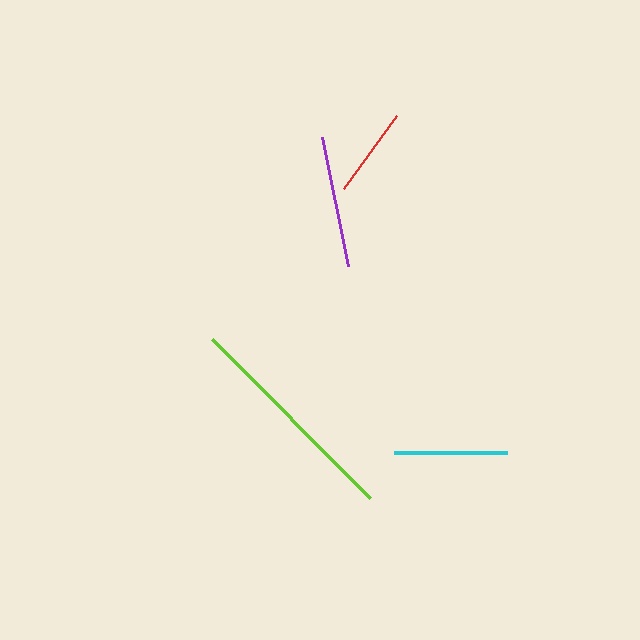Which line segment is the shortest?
The red line is the shortest at approximately 91 pixels.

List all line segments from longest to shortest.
From longest to shortest: lime, purple, cyan, red.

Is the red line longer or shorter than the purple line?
The purple line is longer than the red line.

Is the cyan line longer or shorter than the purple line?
The purple line is longer than the cyan line.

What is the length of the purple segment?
The purple segment is approximately 132 pixels long.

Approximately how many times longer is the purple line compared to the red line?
The purple line is approximately 1.4 times the length of the red line.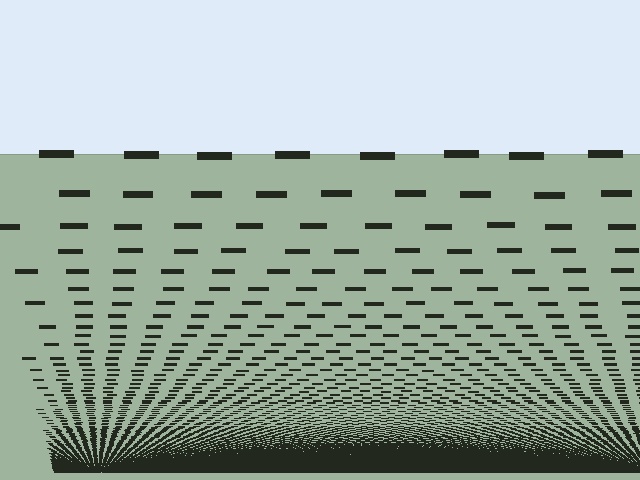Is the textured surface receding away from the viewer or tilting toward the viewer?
The surface appears to tilt toward the viewer. Texture elements get larger and sparser toward the top.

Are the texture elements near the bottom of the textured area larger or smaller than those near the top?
Smaller. The gradient is inverted — elements near the bottom are smaller and denser.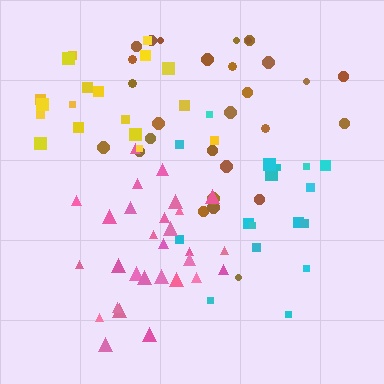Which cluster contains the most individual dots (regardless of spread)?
Pink (29).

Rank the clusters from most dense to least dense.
pink, yellow, brown, cyan.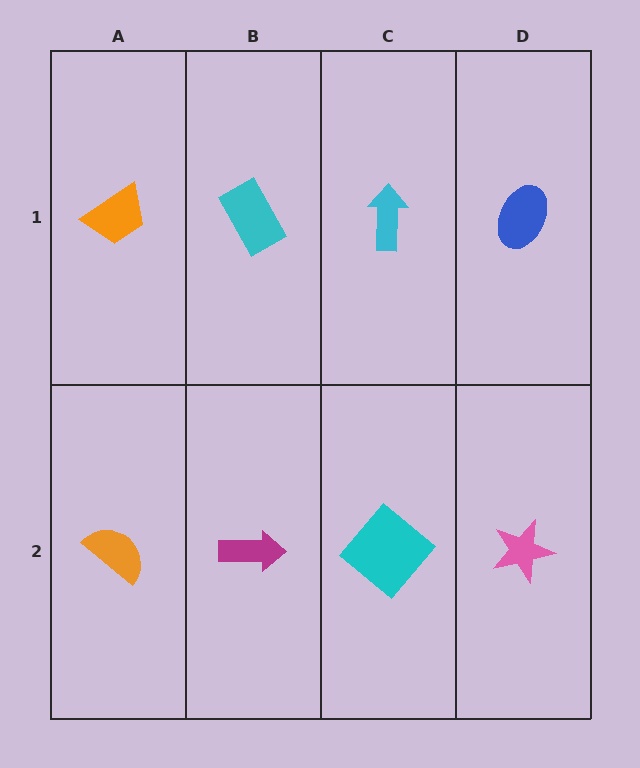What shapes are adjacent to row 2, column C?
A cyan arrow (row 1, column C), a magenta arrow (row 2, column B), a pink star (row 2, column D).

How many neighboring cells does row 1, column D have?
2.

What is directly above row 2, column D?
A blue ellipse.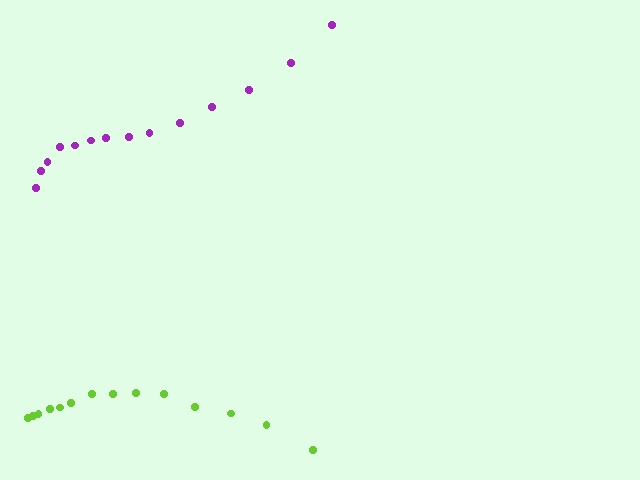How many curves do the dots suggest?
There are 2 distinct paths.